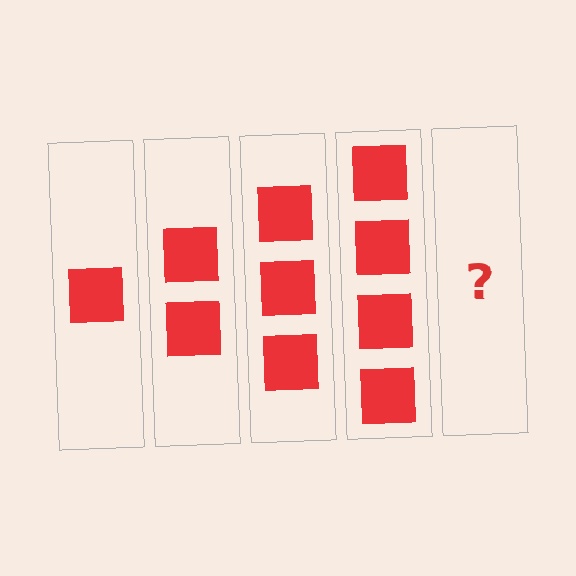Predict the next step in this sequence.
The next step is 5 squares.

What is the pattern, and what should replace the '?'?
The pattern is that each step adds one more square. The '?' should be 5 squares.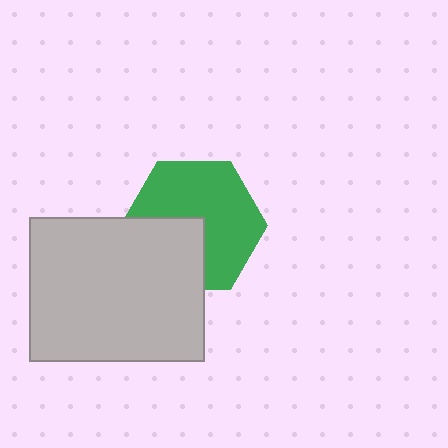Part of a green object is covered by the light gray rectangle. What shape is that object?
It is a hexagon.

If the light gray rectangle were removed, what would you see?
You would see the complete green hexagon.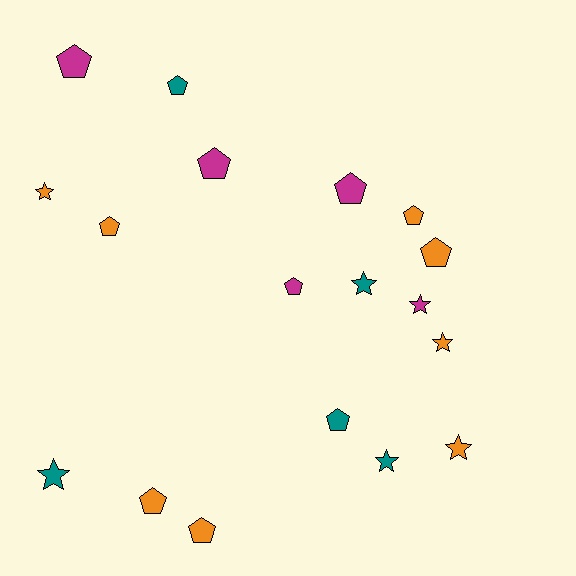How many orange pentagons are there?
There are 5 orange pentagons.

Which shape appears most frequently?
Pentagon, with 11 objects.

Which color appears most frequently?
Orange, with 8 objects.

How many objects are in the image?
There are 18 objects.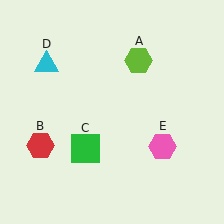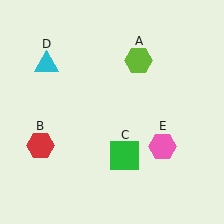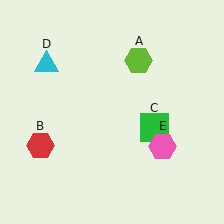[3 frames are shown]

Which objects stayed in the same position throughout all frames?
Lime hexagon (object A) and red hexagon (object B) and cyan triangle (object D) and pink hexagon (object E) remained stationary.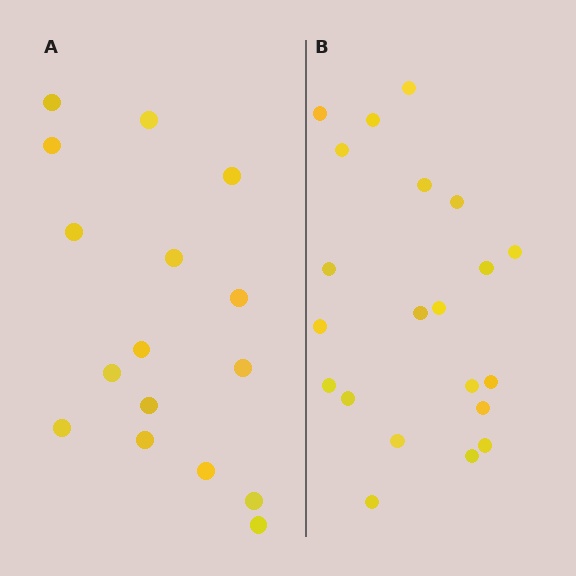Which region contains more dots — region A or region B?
Region B (the right region) has more dots.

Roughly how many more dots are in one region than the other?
Region B has about 5 more dots than region A.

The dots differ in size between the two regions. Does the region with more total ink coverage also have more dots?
No. Region A has more total ink coverage because its dots are larger, but region B actually contains more individual dots. Total area can be misleading — the number of items is what matters here.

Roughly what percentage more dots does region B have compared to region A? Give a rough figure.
About 30% more.